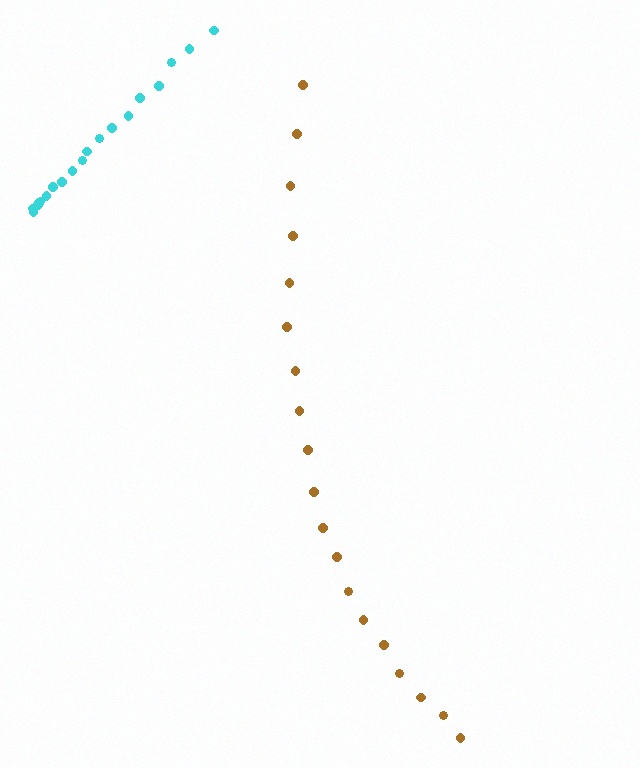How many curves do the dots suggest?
There are 2 distinct paths.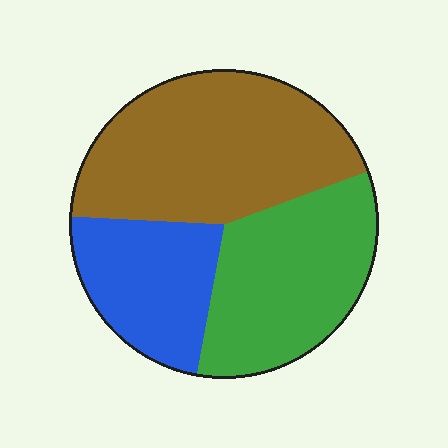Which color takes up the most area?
Brown, at roughly 45%.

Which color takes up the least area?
Blue, at roughly 25%.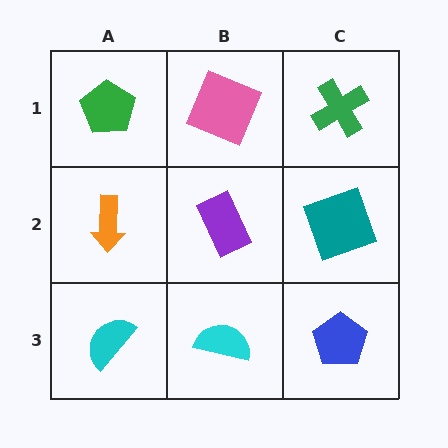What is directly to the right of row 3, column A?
A cyan semicircle.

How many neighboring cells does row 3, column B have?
3.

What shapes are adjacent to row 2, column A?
A green pentagon (row 1, column A), a cyan semicircle (row 3, column A), a purple rectangle (row 2, column B).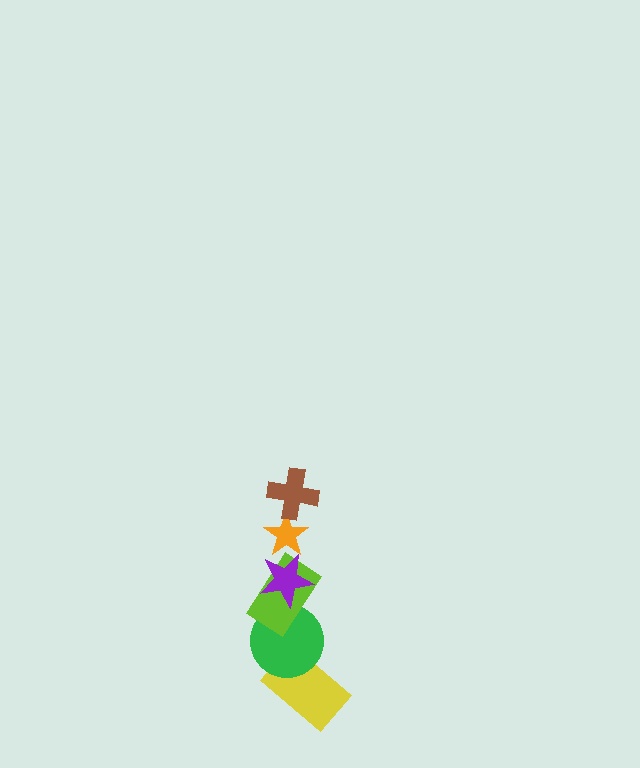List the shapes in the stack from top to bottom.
From top to bottom: the brown cross, the orange star, the purple star, the lime rectangle, the green circle, the yellow rectangle.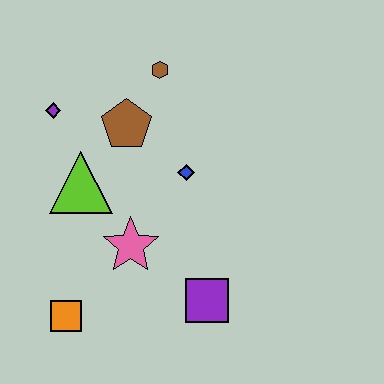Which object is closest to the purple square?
The pink star is closest to the purple square.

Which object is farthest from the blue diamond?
The orange square is farthest from the blue diamond.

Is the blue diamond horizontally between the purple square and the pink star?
Yes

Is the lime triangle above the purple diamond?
No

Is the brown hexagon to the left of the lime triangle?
No